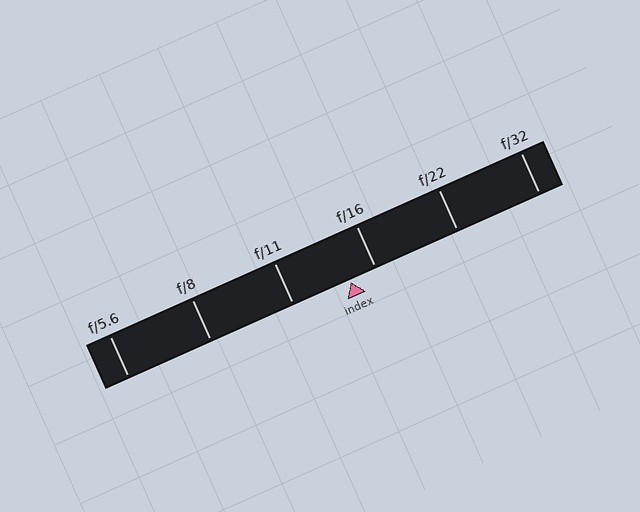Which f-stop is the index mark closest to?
The index mark is closest to f/16.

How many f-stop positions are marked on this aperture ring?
There are 6 f-stop positions marked.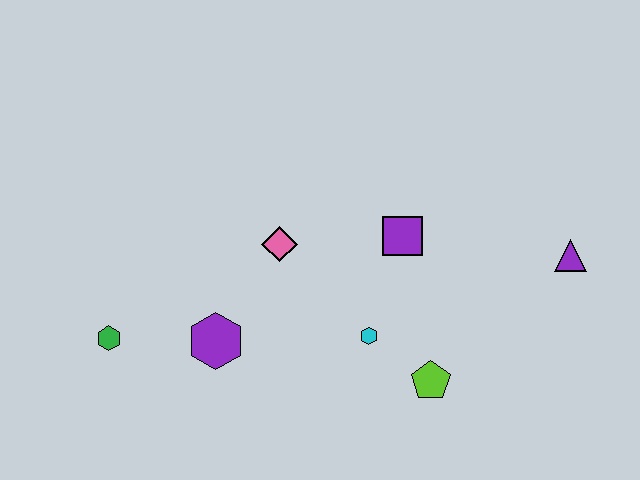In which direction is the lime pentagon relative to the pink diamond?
The lime pentagon is to the right of the pink diamond.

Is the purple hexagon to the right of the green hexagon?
Yes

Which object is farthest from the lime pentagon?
The green hexagon is farthest from the lime pentagon.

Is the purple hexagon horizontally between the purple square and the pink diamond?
No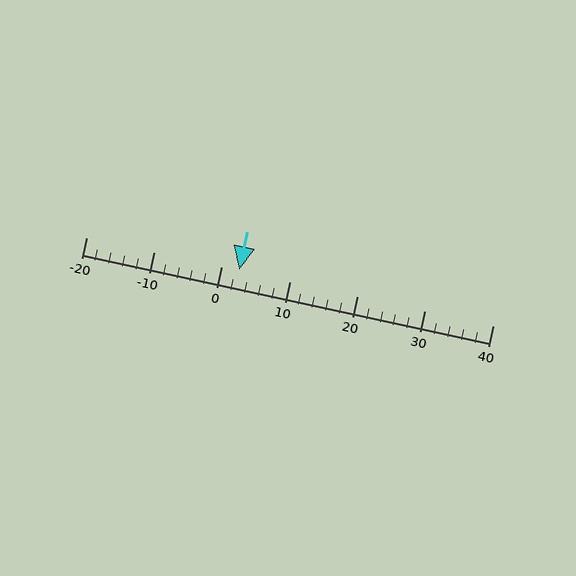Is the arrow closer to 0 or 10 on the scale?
The arrow is closer to 0.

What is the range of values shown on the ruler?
The ruler shows values from -20 to 40.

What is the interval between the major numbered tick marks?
The major tick marks are spaced 10 units apart.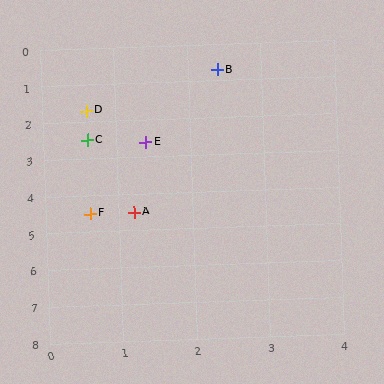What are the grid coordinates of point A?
Point A is at approximately (1.2, 4.5).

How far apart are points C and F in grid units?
Points C and F are about 2.0 grid units apart.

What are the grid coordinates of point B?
Point B is at approximately (2.4, 0.7).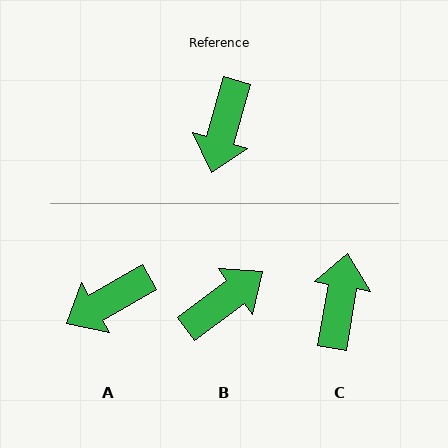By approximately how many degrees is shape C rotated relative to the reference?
Approximately 174 degrees clockwise.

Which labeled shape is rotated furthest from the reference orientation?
C, about 174 degrees away.